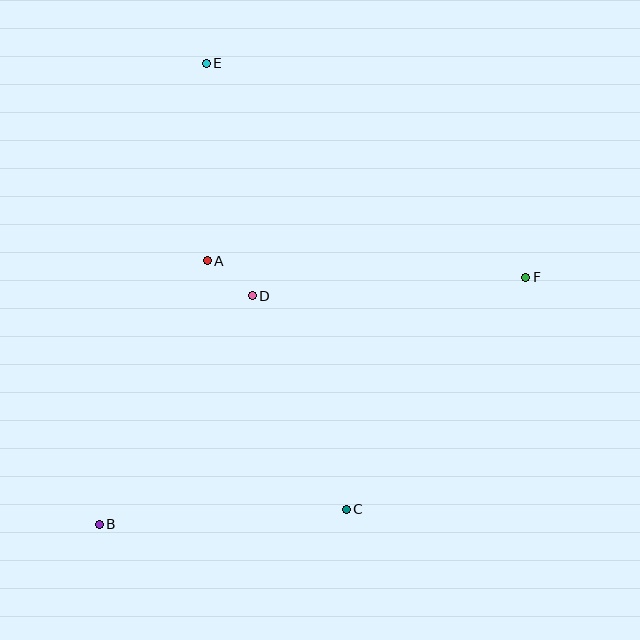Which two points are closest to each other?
Points A and D are closest to each other.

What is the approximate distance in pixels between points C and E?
The distance between C and E is approximately 468 pixels.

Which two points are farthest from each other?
Points B and F are farthest from each other.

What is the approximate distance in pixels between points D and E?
The distance between D and E is approximately 237 pixels.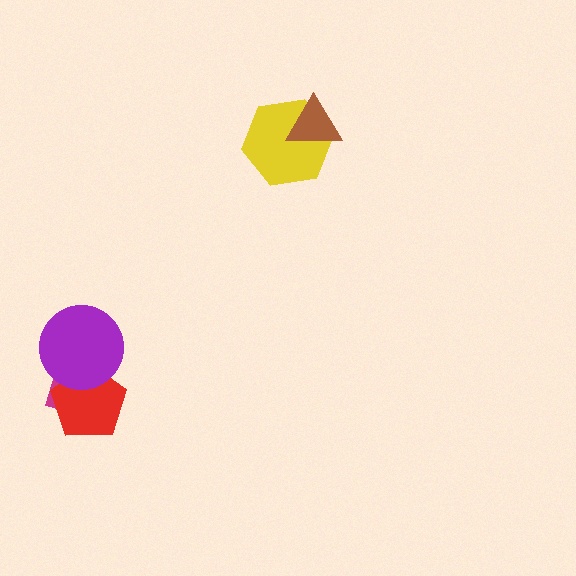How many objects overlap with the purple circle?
2 objects overlap with the purple circle.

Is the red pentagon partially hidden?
Yes, it is partially covered by another shape.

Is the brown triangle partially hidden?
No, no other shape covers it.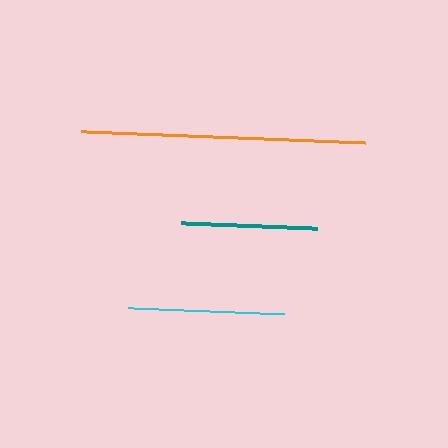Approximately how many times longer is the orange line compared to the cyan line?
The orange line is approximately 1.8 times the length of the cyan line.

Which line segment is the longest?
The orange line is the longest at approximately 285 pixels.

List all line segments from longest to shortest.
From longest to shortest: orange, cyan, teal.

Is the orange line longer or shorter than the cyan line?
The orange line is longer than the cyan line.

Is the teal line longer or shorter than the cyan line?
The cyan line is longer than the teal line.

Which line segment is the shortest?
The teal line is the shortest at approximately 136 pixels.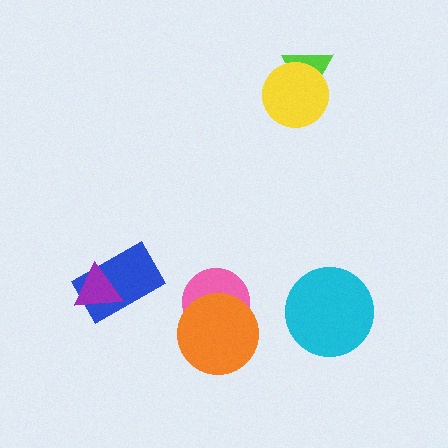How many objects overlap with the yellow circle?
1 object overlaps with the yellow circle.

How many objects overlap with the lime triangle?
1 object overlaps with the lime triangle.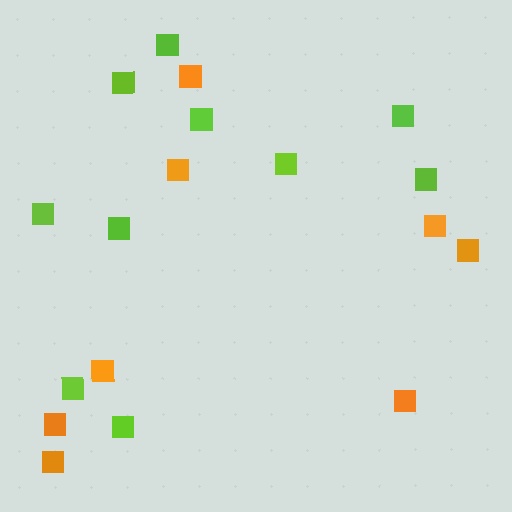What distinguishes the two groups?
There are 2 groups: one group of orange squares (8) and one group of lime squares (10).